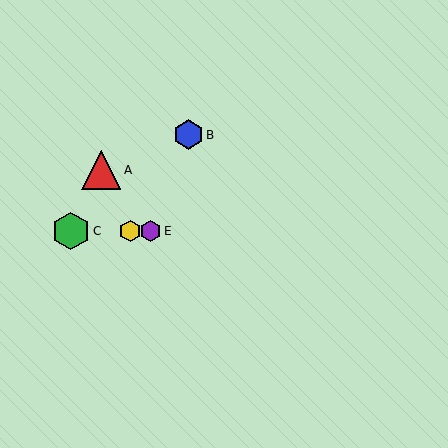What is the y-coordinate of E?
Object E is at y≈231.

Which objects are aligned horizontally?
Objects C, D, E are aligned horizontally.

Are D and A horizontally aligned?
No, D is at y≈231 and A is at y≈170.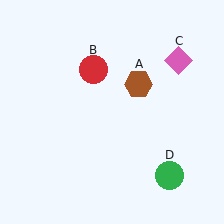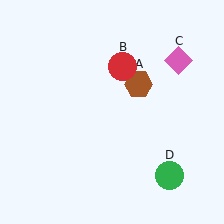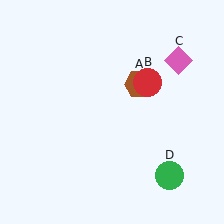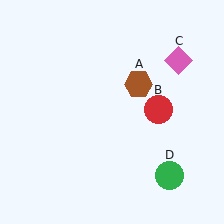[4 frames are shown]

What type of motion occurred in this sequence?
The red circle (object B) rotated clockwise around the center of the scene.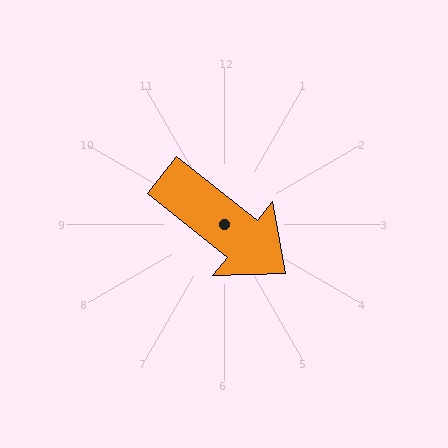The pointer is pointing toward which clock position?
Roughly 4 o'clock.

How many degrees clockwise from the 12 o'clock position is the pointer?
Approximately 129 degrees.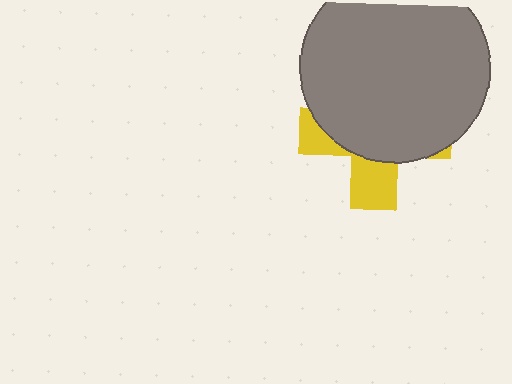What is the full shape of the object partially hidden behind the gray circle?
The partially hidden object is a yellow cross.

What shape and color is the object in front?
The object in front is a gray circle.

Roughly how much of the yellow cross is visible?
A small part of it is visible (roughly 31%).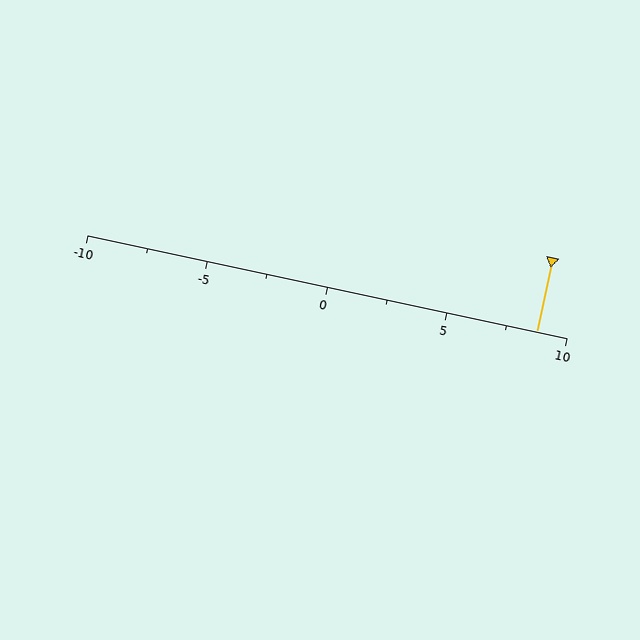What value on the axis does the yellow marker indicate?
The marker indicates approximately 8.8.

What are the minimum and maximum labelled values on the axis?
The axis runs from -10 to 10.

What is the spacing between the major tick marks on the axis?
The major ticks are spaced 5 apart.